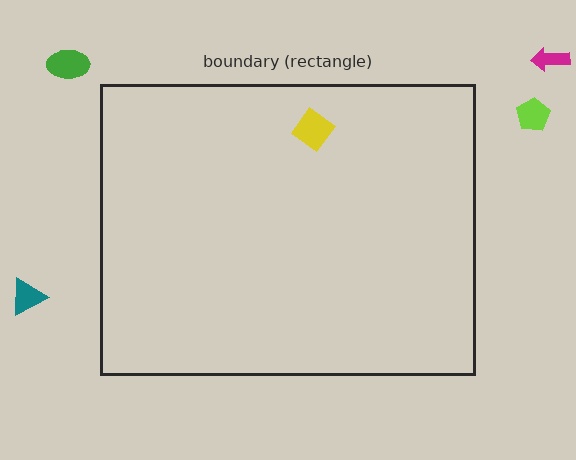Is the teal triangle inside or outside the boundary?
Outside.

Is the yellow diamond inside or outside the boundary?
Inside.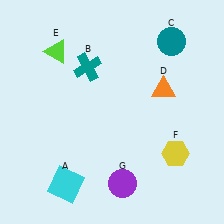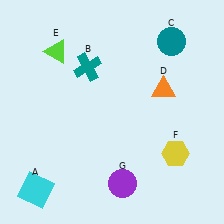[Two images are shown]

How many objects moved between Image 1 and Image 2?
1 object moved between the two images.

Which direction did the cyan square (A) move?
The cyan square (A) moved left.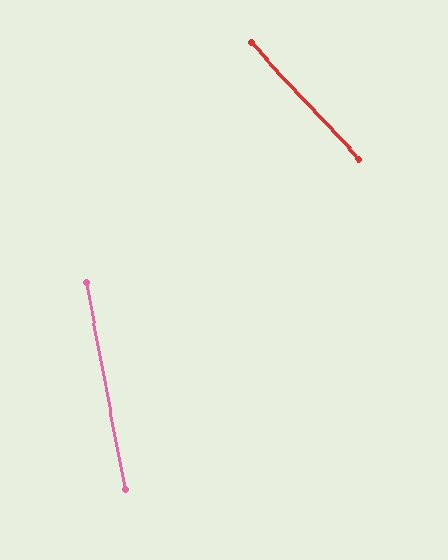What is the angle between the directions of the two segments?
Approximately 32 degrees.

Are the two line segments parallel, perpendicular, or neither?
Neither parallel nor perpendicular — they differ by about 32°.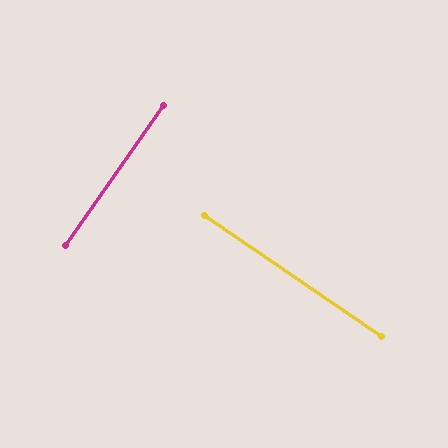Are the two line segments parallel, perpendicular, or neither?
Perpendicular — they meet at approximately 90°.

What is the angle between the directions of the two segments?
Approximately 90 degrees.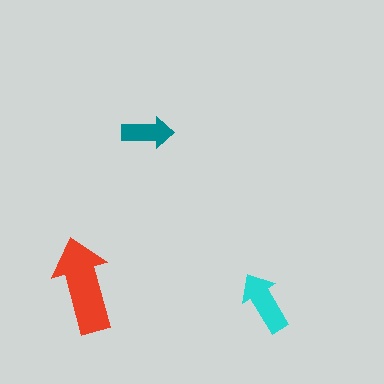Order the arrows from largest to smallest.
the red one, the cyan one, the teal one.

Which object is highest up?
The teal arrow is topmost.